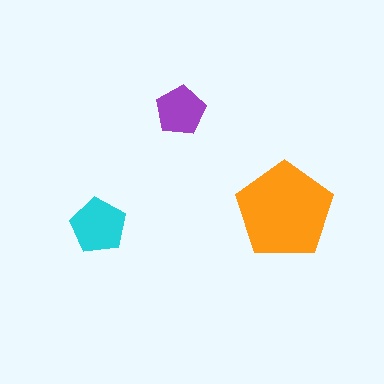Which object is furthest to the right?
The orange pentagon is rightmost.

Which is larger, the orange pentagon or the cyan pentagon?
The orange one.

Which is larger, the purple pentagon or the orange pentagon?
The orange one.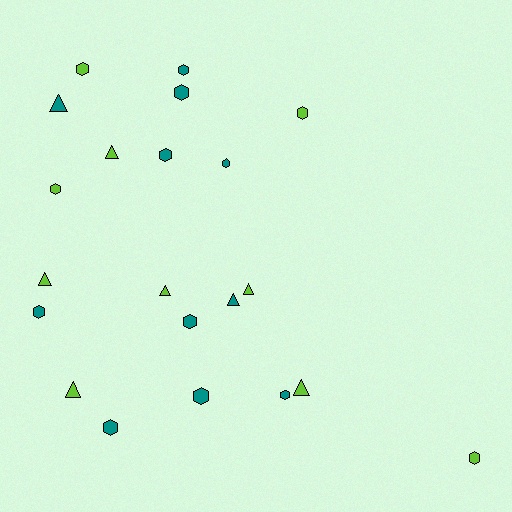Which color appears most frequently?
Teal, with 11 objects.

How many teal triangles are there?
There are 2 teal triangles.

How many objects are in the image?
There are 21 objects.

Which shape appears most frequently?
Hexagon, with 13 objects.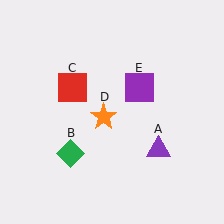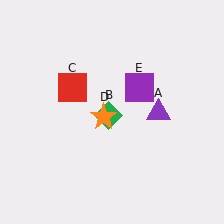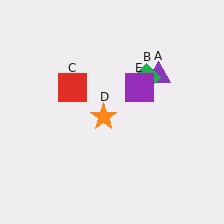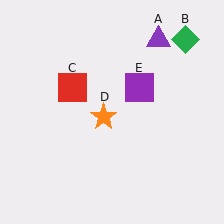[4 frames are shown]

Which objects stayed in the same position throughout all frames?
Red square (object C) and orange star (object D) and purple square (object E) remained stationary.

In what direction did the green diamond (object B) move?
The green diamond (object B) moved up and to the right.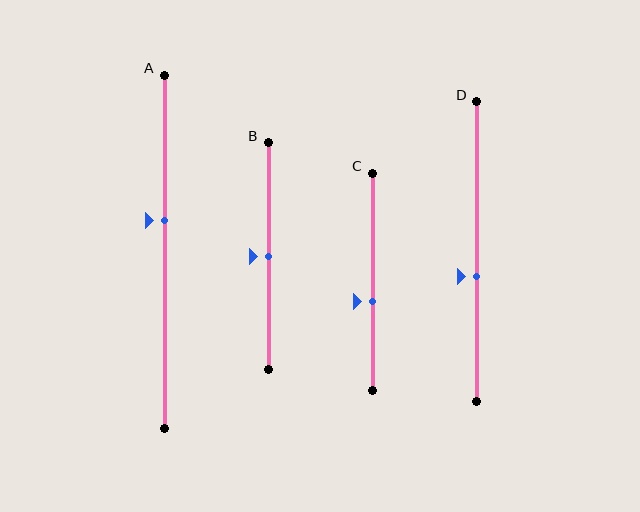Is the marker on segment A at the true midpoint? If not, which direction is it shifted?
No, the marker on segment A is shifted upward by about 9% of the segment length.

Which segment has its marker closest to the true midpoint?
Segment B has its marker closest to the true midpoint.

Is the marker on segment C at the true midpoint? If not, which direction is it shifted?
No, the marker on segment C is shifted downward by about 9% of the segment length.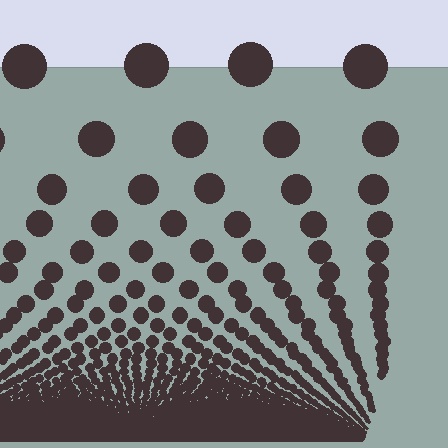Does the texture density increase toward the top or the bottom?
Density increases toward the bottom.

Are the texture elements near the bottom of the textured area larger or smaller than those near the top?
Smaller. The gradient is inverted — elements near the bottom are smaller and denser.